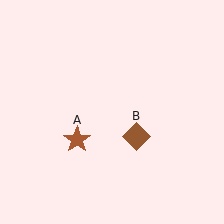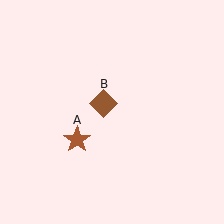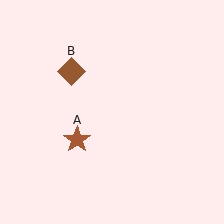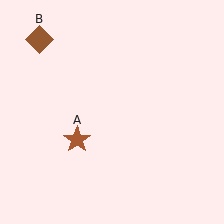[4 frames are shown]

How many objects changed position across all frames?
1 object changed position: brown diamond (object B).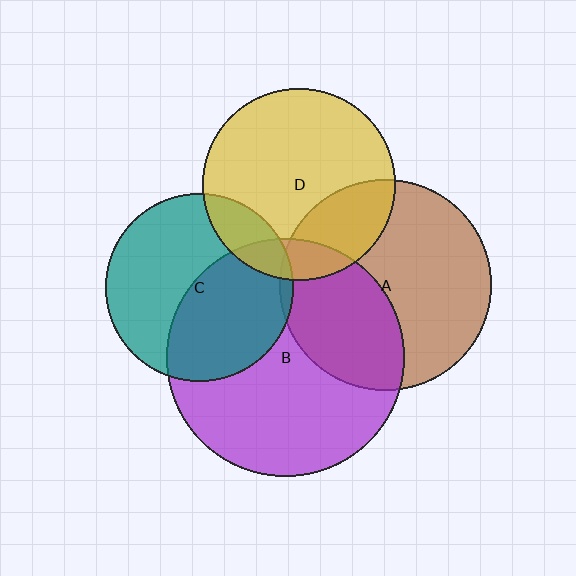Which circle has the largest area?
Circle B (purple).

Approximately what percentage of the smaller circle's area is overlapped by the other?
Approximately 15%.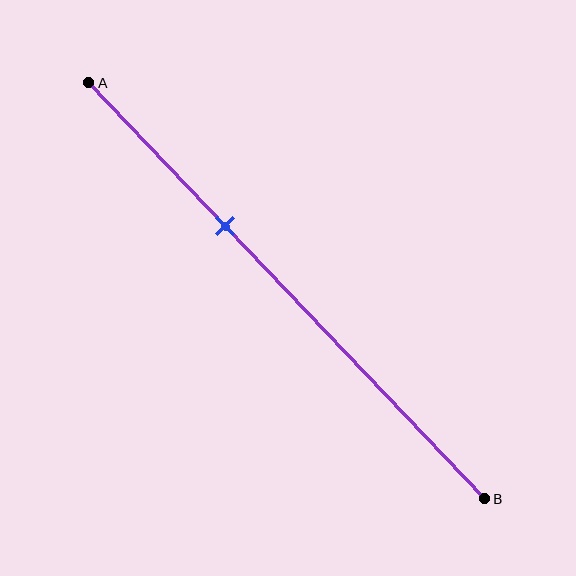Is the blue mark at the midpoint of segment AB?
No, the mark is at about 35% from A, not at the 50% midpoint.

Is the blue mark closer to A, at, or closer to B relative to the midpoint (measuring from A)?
The blue mark is closer to point A than the midpoint of segment AB.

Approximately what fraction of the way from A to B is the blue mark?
The blue mark is approximately 35% of the way from A to B.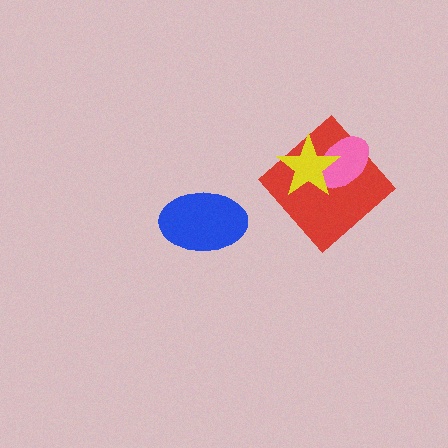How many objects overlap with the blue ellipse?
0 objects overlap with the blue ellipse.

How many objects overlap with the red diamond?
2 objects overlap with the red diamond.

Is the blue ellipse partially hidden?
No, no other shape covers it.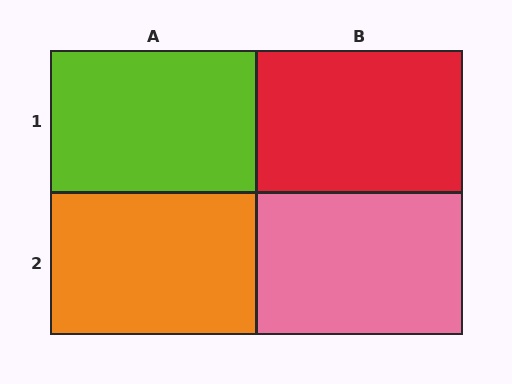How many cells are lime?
1 cell is lime.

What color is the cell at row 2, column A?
Orange.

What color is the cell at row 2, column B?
Pink.